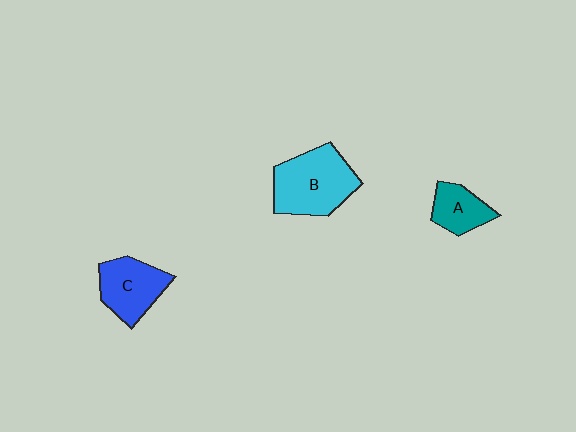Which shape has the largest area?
Shape B (cyan).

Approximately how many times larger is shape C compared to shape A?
Approximately 1.5 times.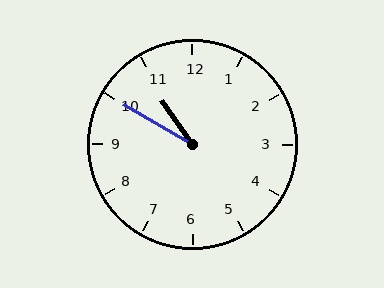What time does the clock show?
10:50.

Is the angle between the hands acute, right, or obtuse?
It is acute.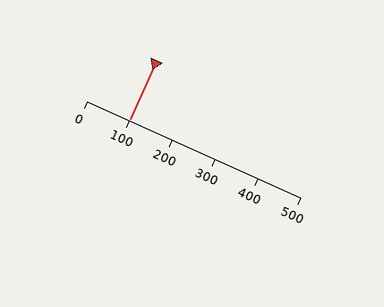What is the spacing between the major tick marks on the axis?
The major ticks are spaced 100 apart.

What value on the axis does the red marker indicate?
The marker indicates approximately 100.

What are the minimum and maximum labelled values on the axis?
The axis runs from 0 to 500.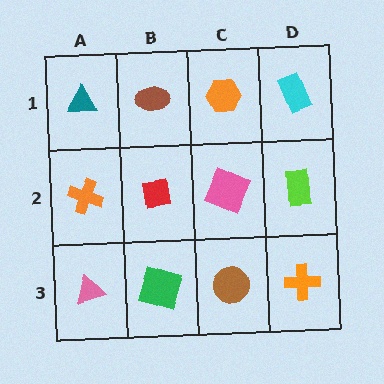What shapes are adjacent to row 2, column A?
A teal triangle (row 1, column A), a pink triangle (row 3, column A), a red square (row 2, column B).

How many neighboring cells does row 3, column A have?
2.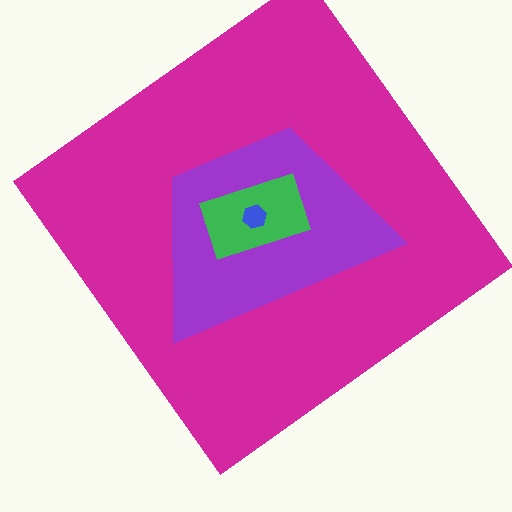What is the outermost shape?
The magenta diamond.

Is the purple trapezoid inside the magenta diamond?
Yes.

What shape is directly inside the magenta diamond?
The purple trapezoid.